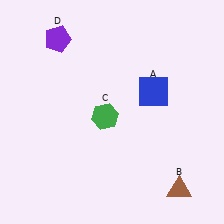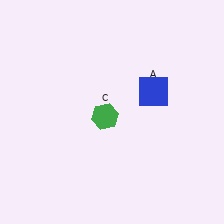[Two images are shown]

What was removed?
The brown triangle (B), the purple pentagon (D) were removed in Image 2.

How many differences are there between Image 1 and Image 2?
There are 2 differences between the two images.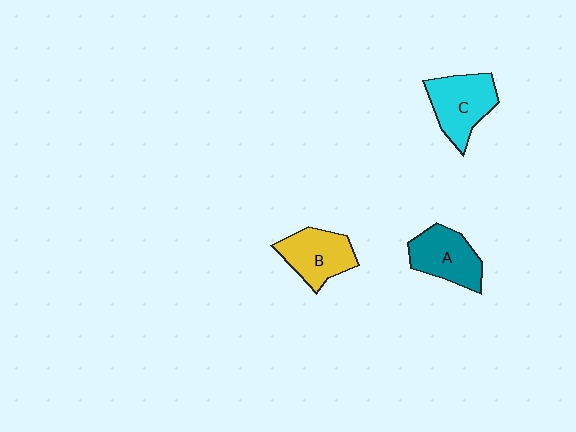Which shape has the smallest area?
Shape B (yellow).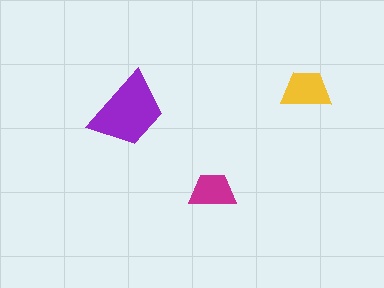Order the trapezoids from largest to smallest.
the purple one, the yellow one, the magenta one.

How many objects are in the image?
There are 3 objects in the image.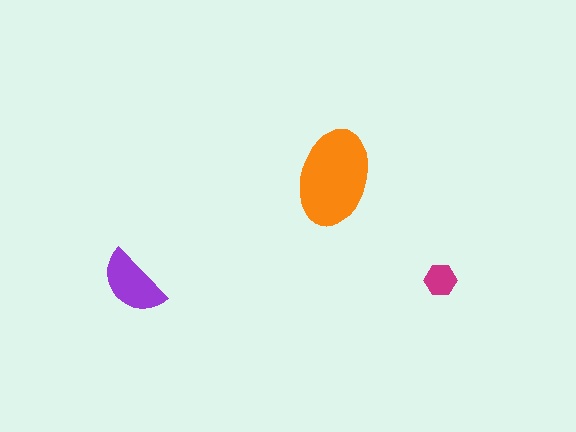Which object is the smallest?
The magenta hexagon.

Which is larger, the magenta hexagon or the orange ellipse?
The orange ellipse.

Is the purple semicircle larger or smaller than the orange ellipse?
Smaller.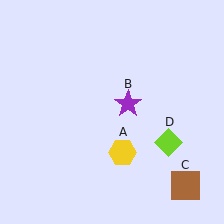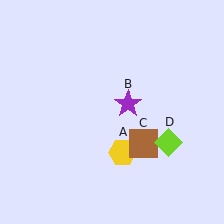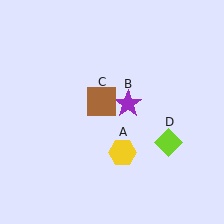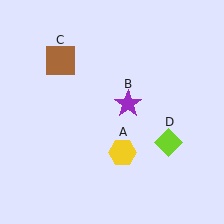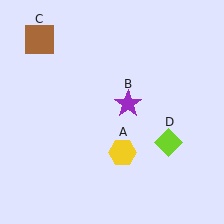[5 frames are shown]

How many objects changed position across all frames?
1 object changed position: brown square (object C).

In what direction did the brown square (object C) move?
The brown square (object C) moved up and to the left.